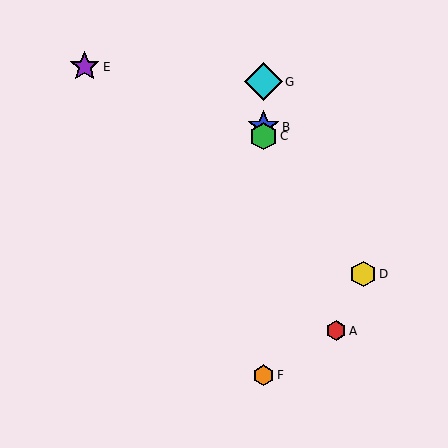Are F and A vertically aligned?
No, F is at x≈263 and A is at x≈336.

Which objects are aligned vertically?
Objects B, C, F, G are aligned vertically.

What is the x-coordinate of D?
Object D is at x≈363.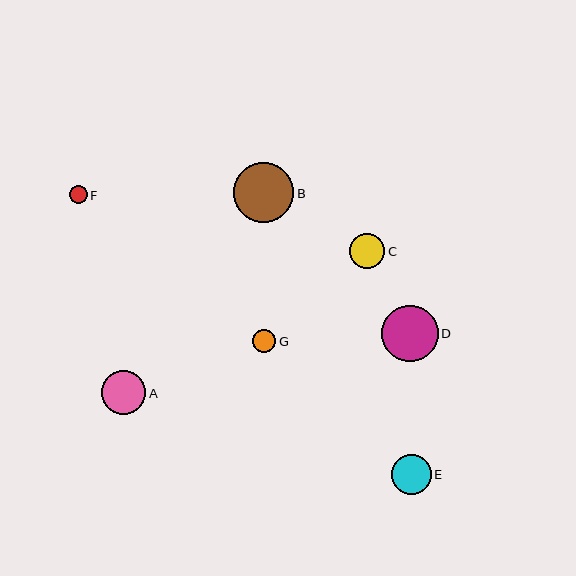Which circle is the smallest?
Circle F is the smallest with a size of approximately 18 pixels.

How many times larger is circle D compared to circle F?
Circle D is approximately 3.1 times the size of circle F.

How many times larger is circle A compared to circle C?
Circle A is approximately 1.3 times the size of circle C.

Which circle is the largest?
Circle B is the largest with a size of approximately 60 pixels.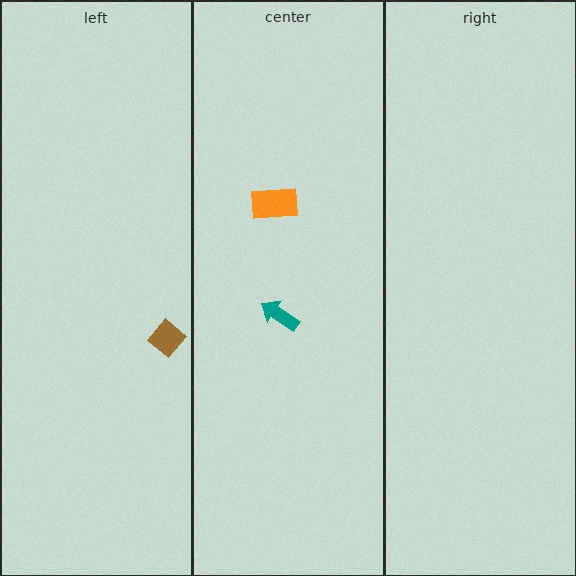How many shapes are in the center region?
2.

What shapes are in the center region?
The teal arrow, the orange rectangle.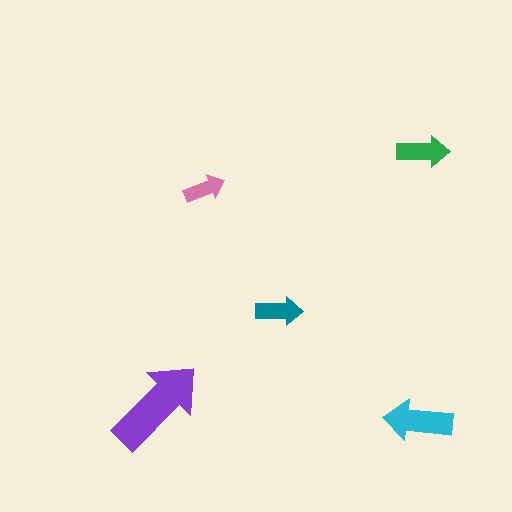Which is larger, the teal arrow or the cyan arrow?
The cyan one.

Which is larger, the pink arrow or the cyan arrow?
The cyan one.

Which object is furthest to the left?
The purple arrow is leftmost.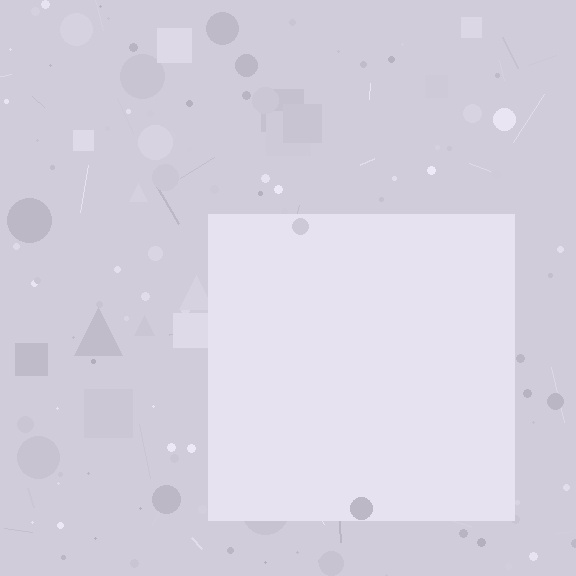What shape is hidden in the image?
A square is hidden in the image.